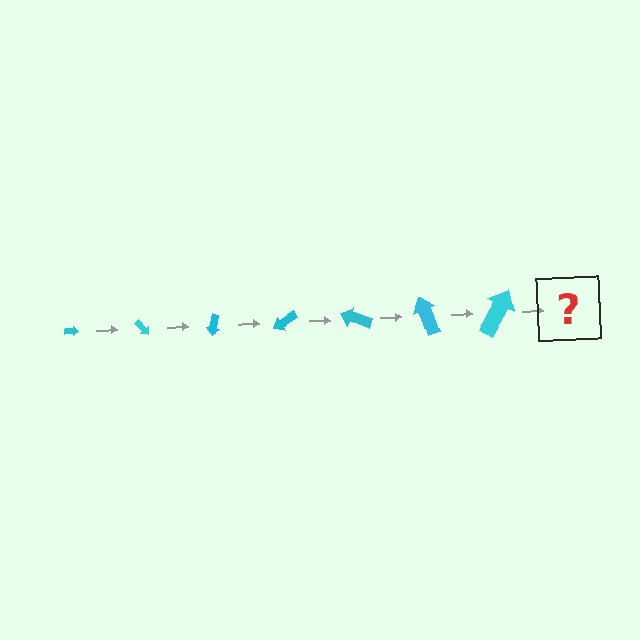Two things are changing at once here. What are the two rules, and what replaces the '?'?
The two rules are that the arrow grows larger each step and it rotates 50 degrees each step. The '?' should be an arrow, larger than the previous one and rotated 350 degrees from the start.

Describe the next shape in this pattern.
It should be an arrow, larger than the previous one and rotated 350 degrees from the start.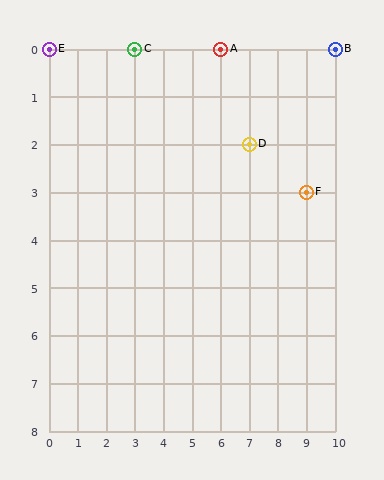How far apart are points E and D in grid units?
Points E and D are 7 columns and 2 rows apart (about 7.3 grid units diagonally).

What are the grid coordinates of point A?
Point A is at grid coordinates (6, 0).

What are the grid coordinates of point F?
Point F is at grid coordinates (9, 3).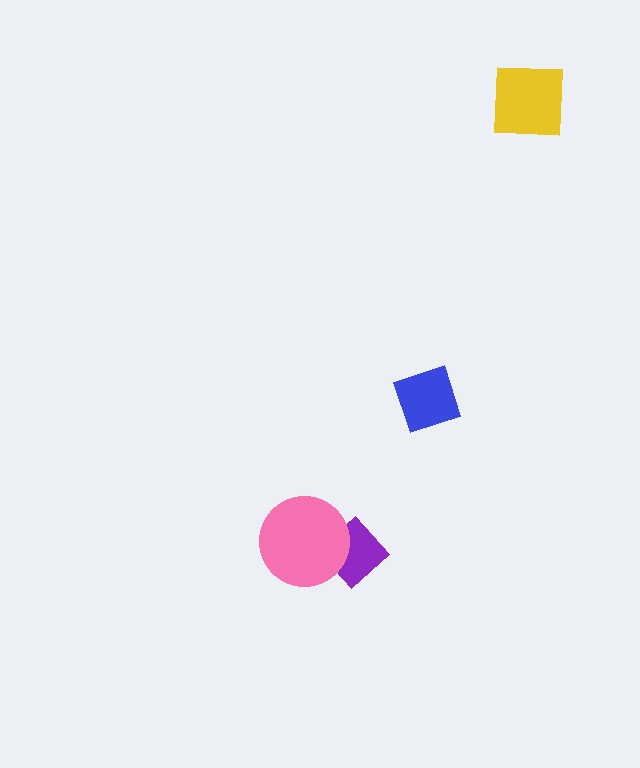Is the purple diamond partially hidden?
Yes, it is partially covered by another shape.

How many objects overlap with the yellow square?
0 objects overlap with the yellow square.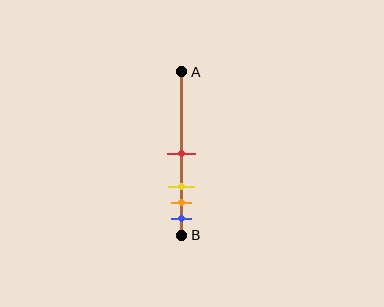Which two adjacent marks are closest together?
The orange and blue marks are the closest adjacent pair.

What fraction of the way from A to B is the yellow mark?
The yellow mark is approximately 70% (0.7) of the way from A to B.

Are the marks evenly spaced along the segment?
No, the marks are not evenly spaced.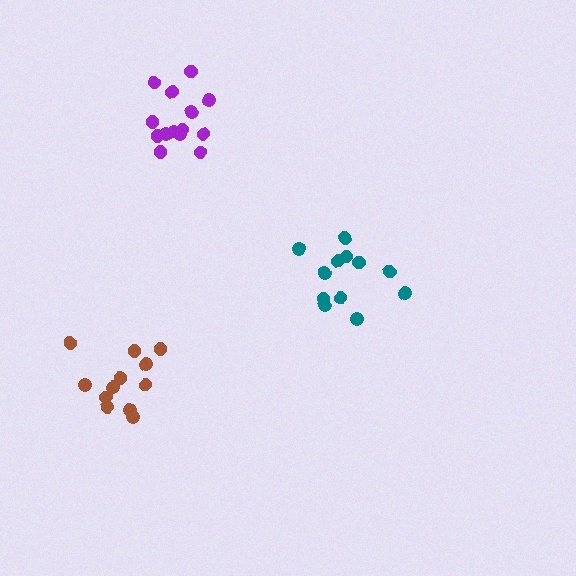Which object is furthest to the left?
The brown cluster is leftmost.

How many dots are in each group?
Group 1: 12 dots, Group 2: 12 dots, Group 3: 14 dots (38 total).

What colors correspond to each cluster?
The clusters are colored: teal, brown, purple.